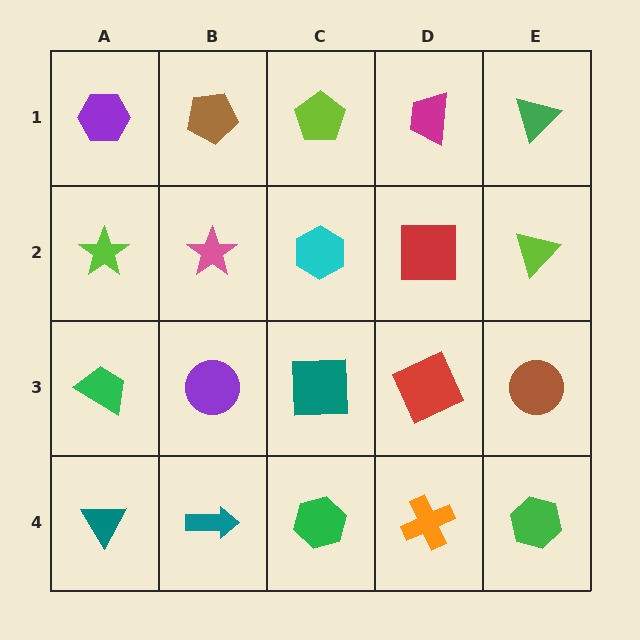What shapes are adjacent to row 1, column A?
A lime star (row 2, column A), a brown pentagon (row 1, column B).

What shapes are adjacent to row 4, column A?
A green trapezoid (row 3, column A), a teal arrow (row 4, column B).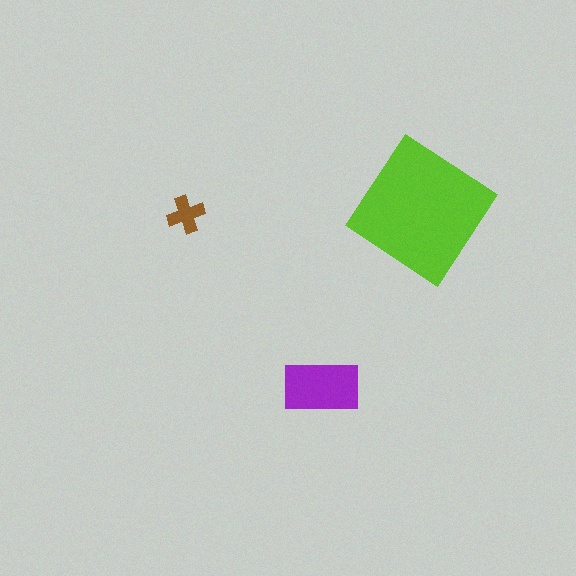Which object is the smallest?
The brown cross.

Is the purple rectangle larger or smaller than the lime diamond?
Smaller.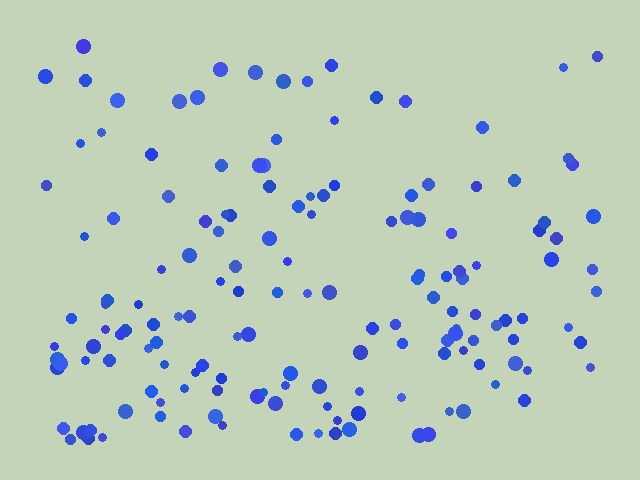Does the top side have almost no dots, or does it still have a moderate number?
Still a moderate number, just noticeably fewer than the bottom.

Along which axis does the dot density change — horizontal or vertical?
Vertical.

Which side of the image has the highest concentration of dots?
The bottom.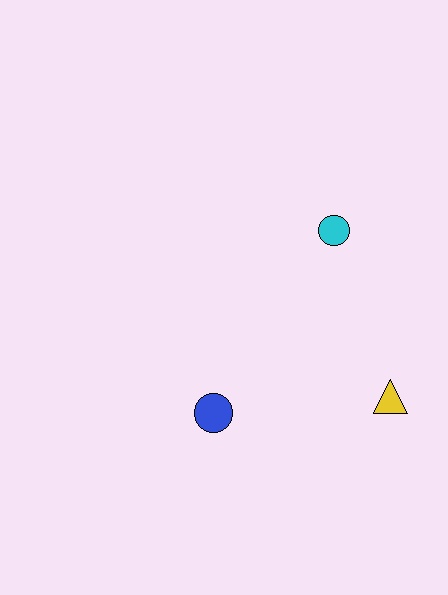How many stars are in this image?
There are no stars.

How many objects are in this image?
There are 3 objects.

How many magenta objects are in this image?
There are no magenta objects.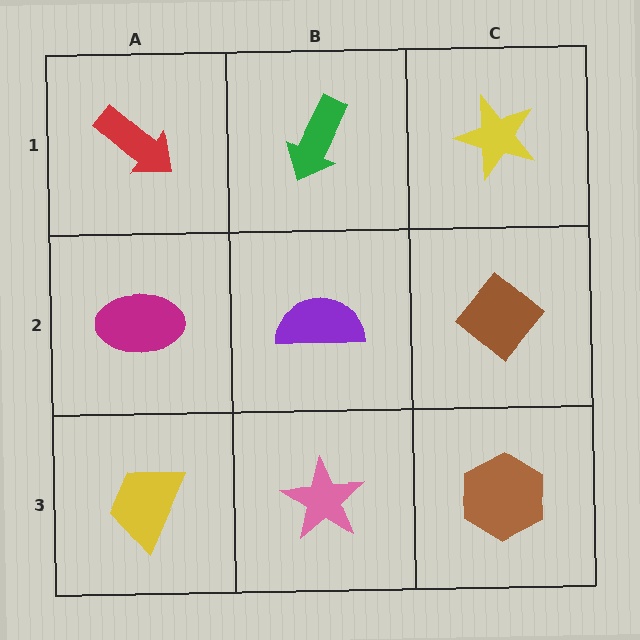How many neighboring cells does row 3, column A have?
2.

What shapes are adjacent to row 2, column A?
A red arrow (row 1, column A), a yellow trapezoid (row 3, column A), a purple semicircle (row 2, column B).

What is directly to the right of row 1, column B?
A yellow star.